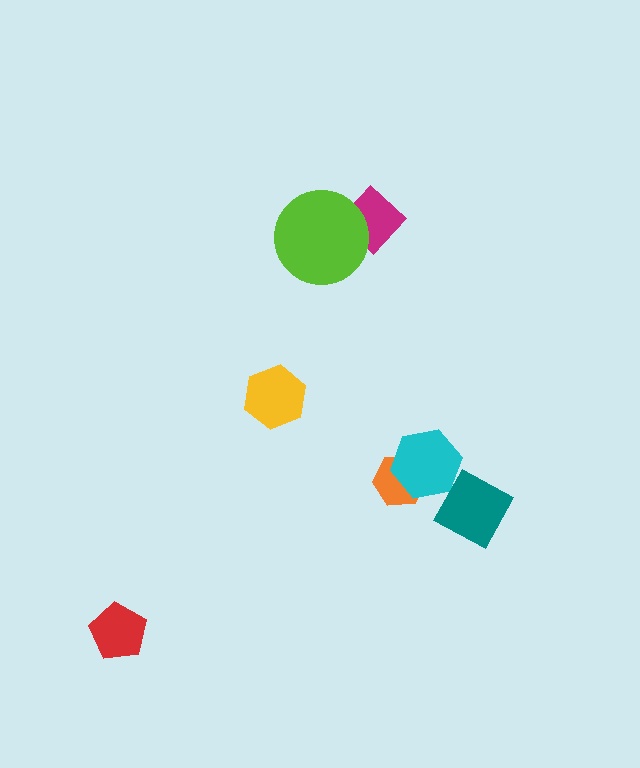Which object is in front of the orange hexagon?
The cyan hexagon is in front of the orange hexagon.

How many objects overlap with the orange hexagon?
1 object overlaps with the orange hexagon.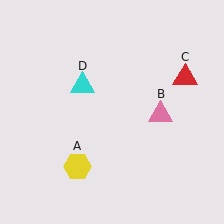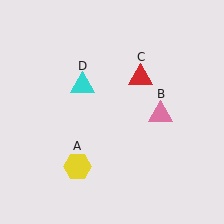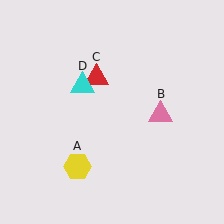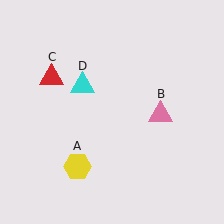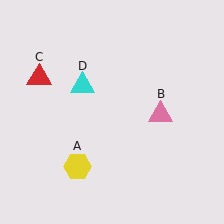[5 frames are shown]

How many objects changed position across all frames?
1 object changed position: red triangle (object C).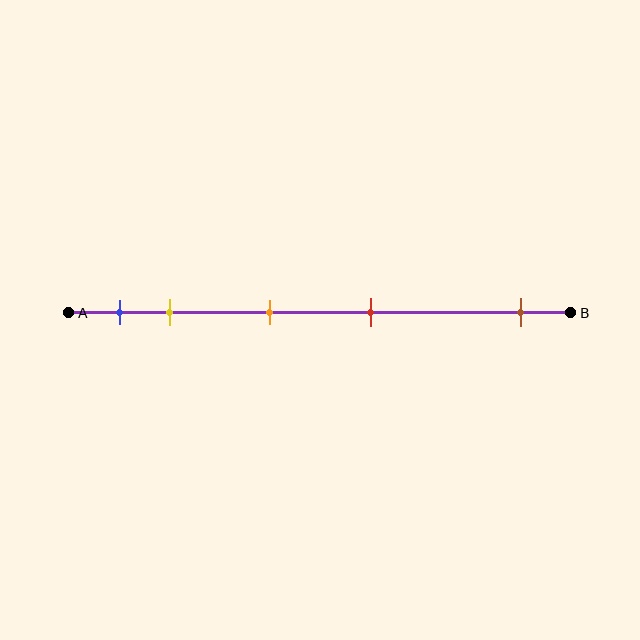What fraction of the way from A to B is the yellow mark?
The yellow mark is approximately 20% (0.2) of the way from A to B.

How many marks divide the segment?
There are 5 marks dividing the segment.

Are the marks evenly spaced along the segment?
No, the marks are not evenly spaced.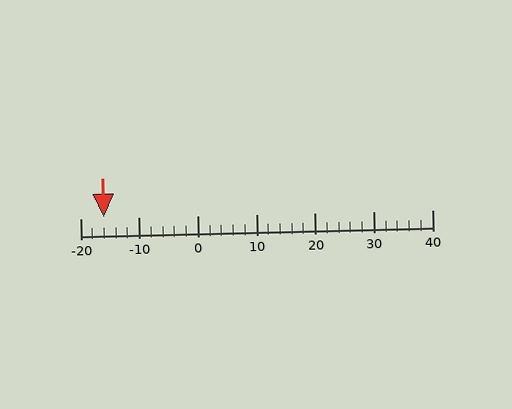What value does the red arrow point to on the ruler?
The red arrow points to approximately -16.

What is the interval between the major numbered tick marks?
The major tick marks are spaced 10 units apart.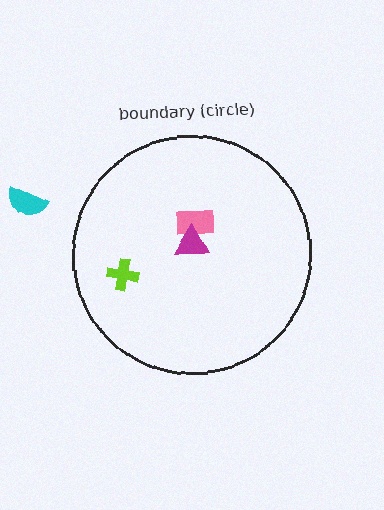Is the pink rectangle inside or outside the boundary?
Inside.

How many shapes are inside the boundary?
3 inside, 1 outside.